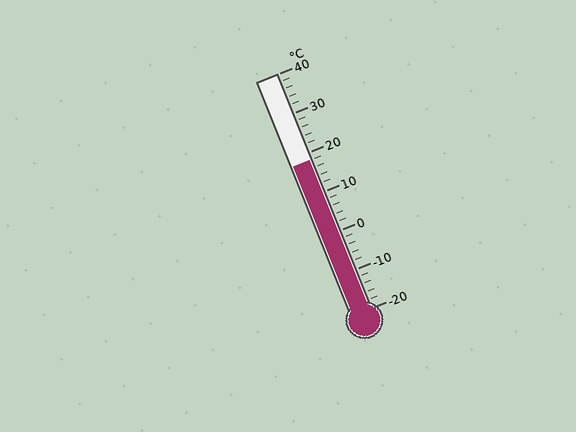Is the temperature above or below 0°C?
The temperature is above 0°C.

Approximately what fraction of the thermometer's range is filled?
The thermometer is filled to approximately 65% of its range.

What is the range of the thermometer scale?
The thermometer scale ranges from -20°C to 40°C.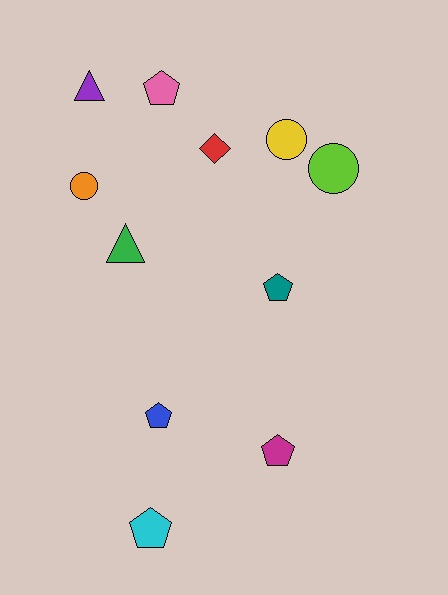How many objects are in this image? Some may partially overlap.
There are 11 objects.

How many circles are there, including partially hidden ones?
There are 3 circles.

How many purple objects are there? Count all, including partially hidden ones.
There is 1 purple object.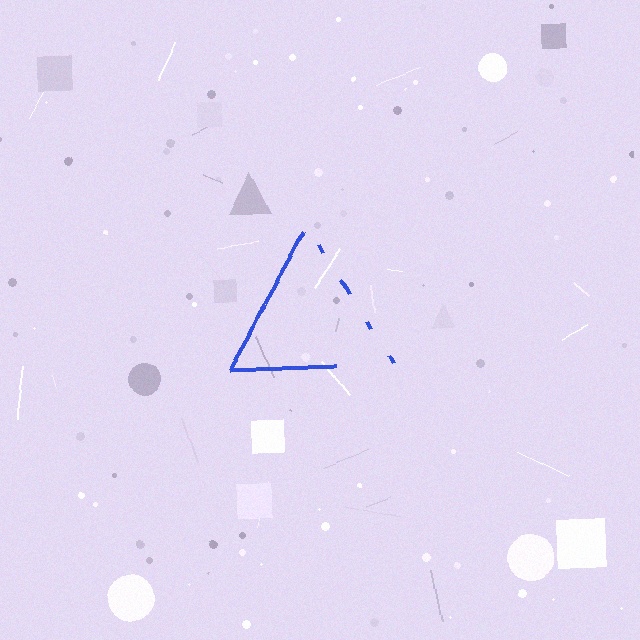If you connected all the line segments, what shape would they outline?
They would outline a triangle.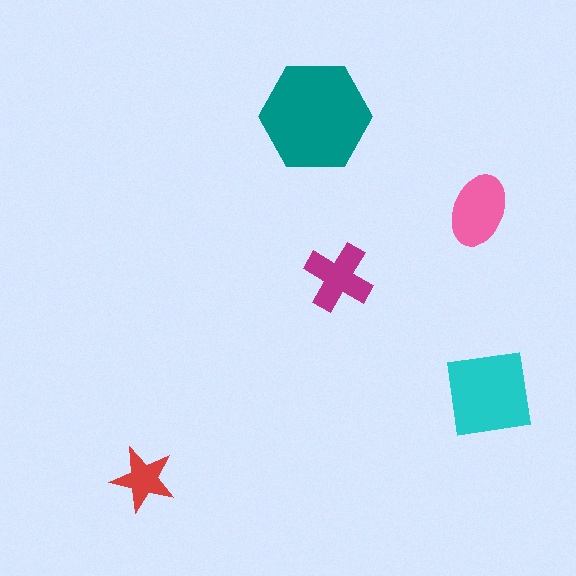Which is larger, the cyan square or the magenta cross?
The cyan square.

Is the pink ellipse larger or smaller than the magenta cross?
Larger.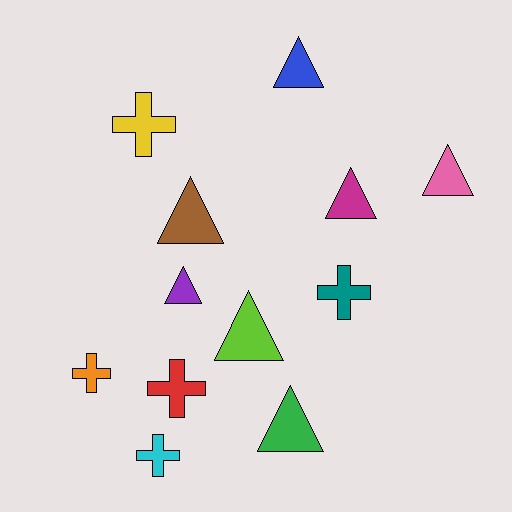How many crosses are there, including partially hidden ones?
There are 5 crosses.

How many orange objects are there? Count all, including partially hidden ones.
There is 1 orange object.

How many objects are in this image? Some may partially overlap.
There are 12 objects.